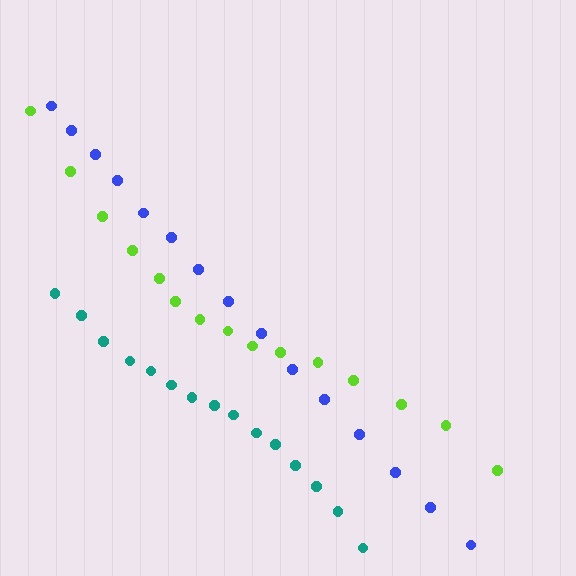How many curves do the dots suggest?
There are 3 distinct paths.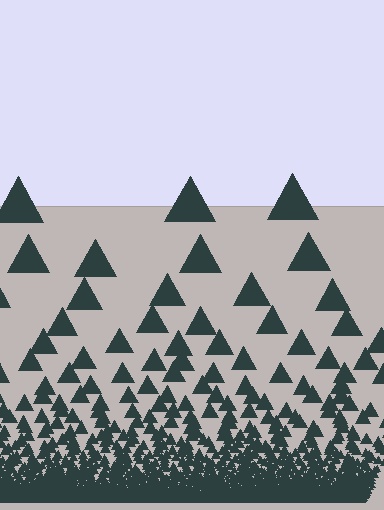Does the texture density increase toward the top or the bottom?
Density increases toward the bottom.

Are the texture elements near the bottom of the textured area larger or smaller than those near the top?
Smaller. The gradient is inverted — elements near the bottom are smaller and denser.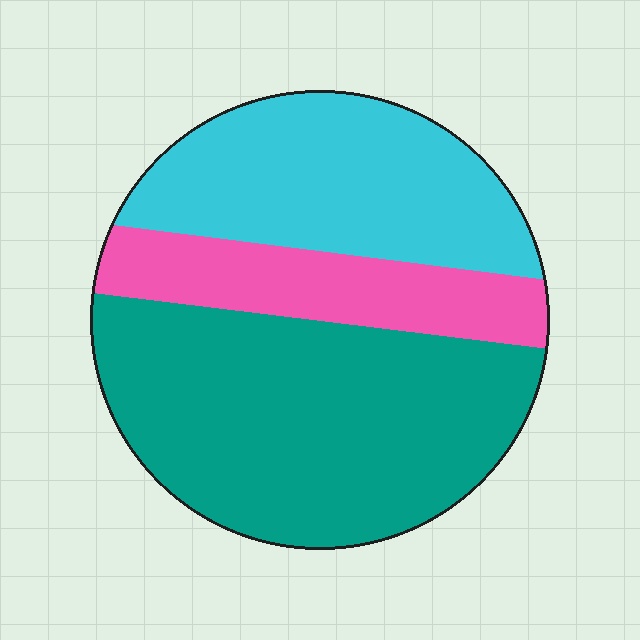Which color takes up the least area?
Pink, at roughly 20%.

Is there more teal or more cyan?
Teal.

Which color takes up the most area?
Teal, at roughly 50%.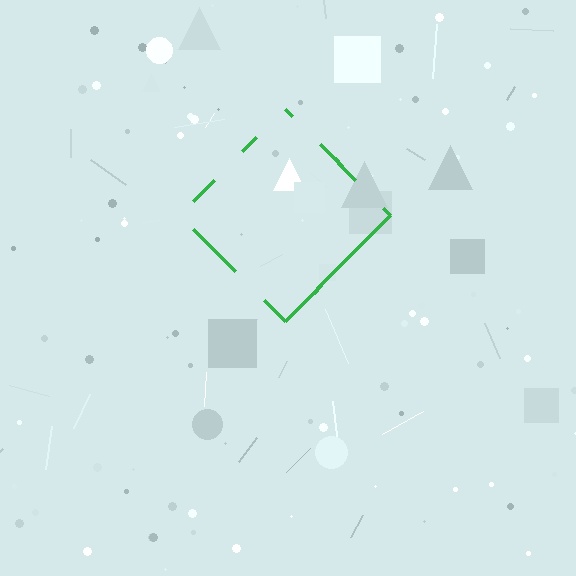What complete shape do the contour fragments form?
The contour fragments form a diamond.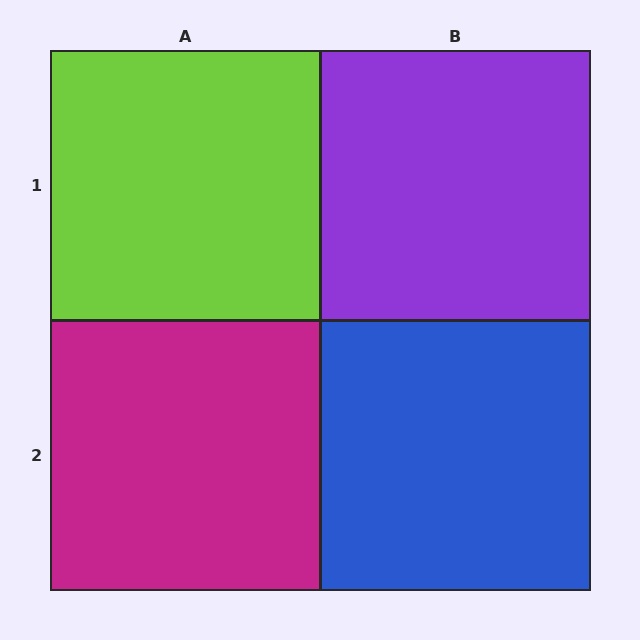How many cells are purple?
1 cell is purple.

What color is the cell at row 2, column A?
Magenta.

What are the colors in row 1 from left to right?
Lime, purple.